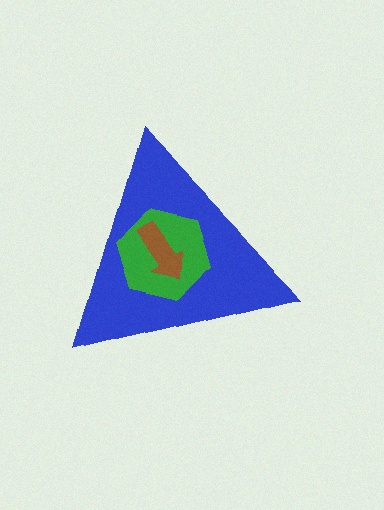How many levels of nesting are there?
3.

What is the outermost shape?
The blue triangle.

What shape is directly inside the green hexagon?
The brown arrow.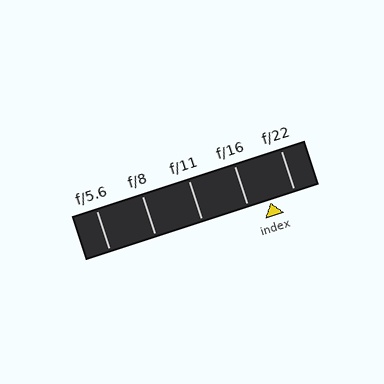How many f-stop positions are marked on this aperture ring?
There are 5 f-stop positions marked.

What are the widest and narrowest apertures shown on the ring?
The widest aperture shown is f/5.6 and the narrowest is f/22.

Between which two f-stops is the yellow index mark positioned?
The index mark is between f/16 and f/22.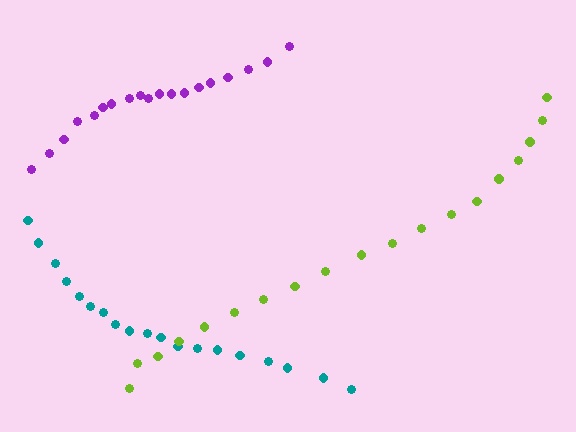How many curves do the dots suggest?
There are 3 distinct paths.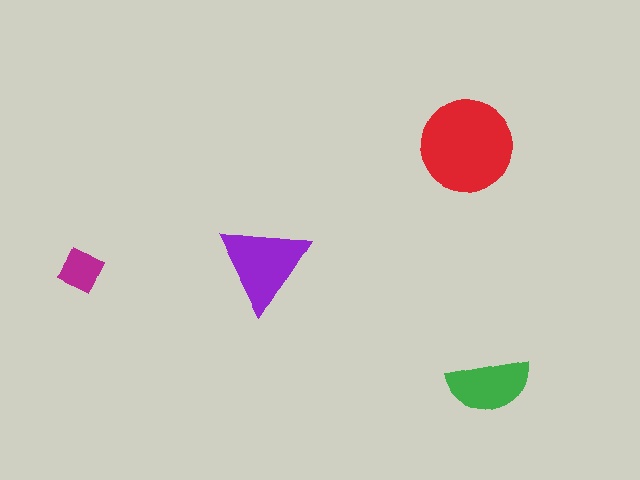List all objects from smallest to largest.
The magenta diamond, the green semicircle, the purple triangle, the red circle.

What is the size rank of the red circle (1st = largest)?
1st.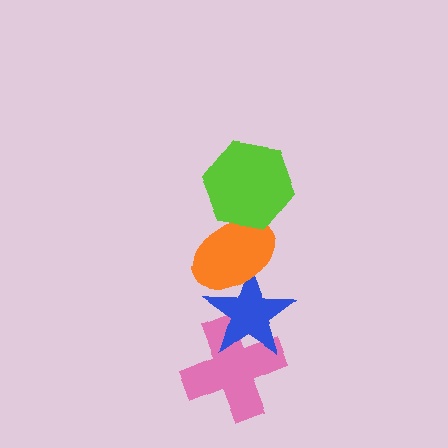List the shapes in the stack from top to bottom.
From top to bottom: the lime hexagon, the orange ellipse, the blue star, the pink cross.